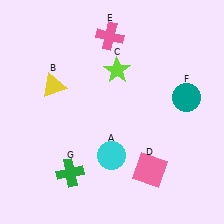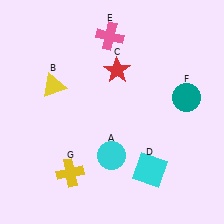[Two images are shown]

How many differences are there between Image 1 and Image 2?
There are 3 differences between the two images.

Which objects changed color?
C changed from lime to red. D changed from pink to cyan. G changed from green to yellow.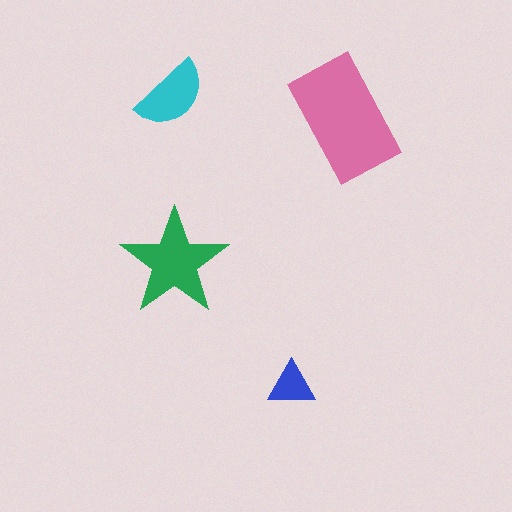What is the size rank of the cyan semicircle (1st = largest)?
3rd.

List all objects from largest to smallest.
The pink rectangle, the green star, the cyan semicircle, the blue triangle.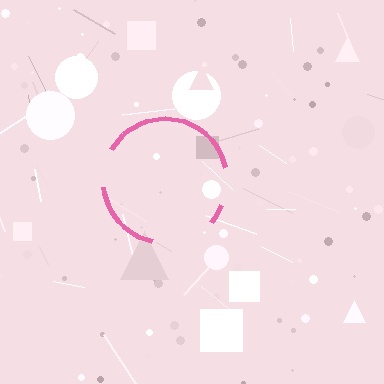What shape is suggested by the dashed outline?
The dashed outline suggests a circle.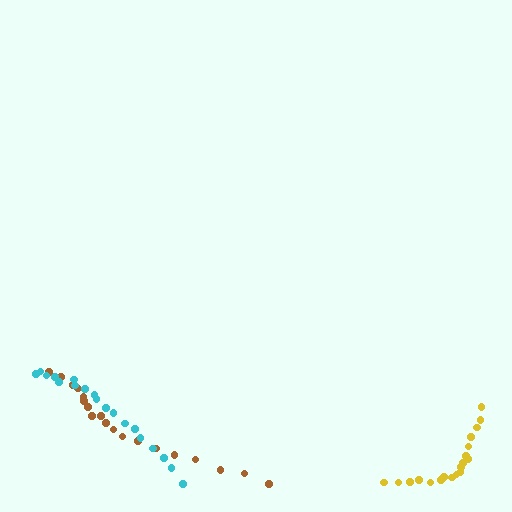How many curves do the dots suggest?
There are 3 distinct paths.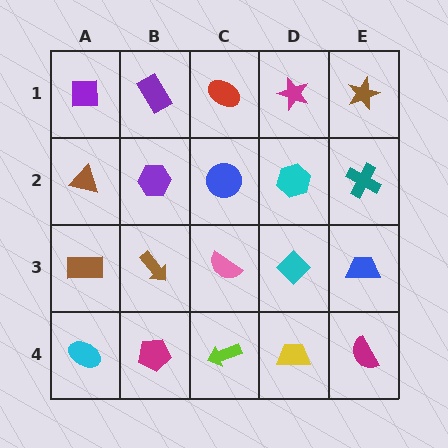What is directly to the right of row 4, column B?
A lime arrow.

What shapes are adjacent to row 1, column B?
A purple hexagon (row 2, column B), a purple square (row 1, column A), a red ellipse (row 1, column C).